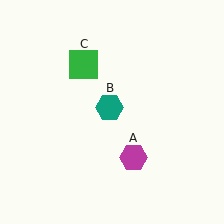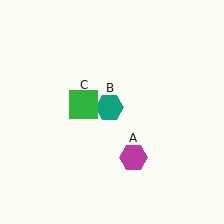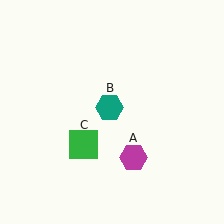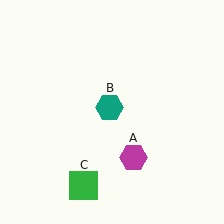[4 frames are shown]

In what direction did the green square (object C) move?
The green square (object C) moved down.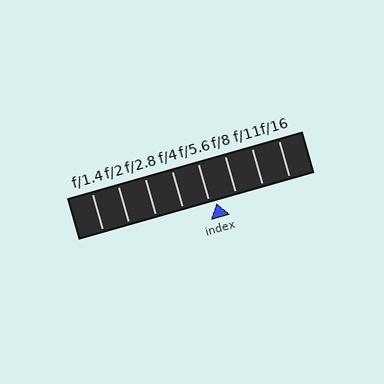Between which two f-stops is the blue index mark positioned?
The index mark is between f/5.6 and f/8.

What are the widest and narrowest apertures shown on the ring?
The widest aperture shown is f/1.4 and the narrowest is f/16.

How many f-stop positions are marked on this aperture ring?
There are 8 f-stop positions marked.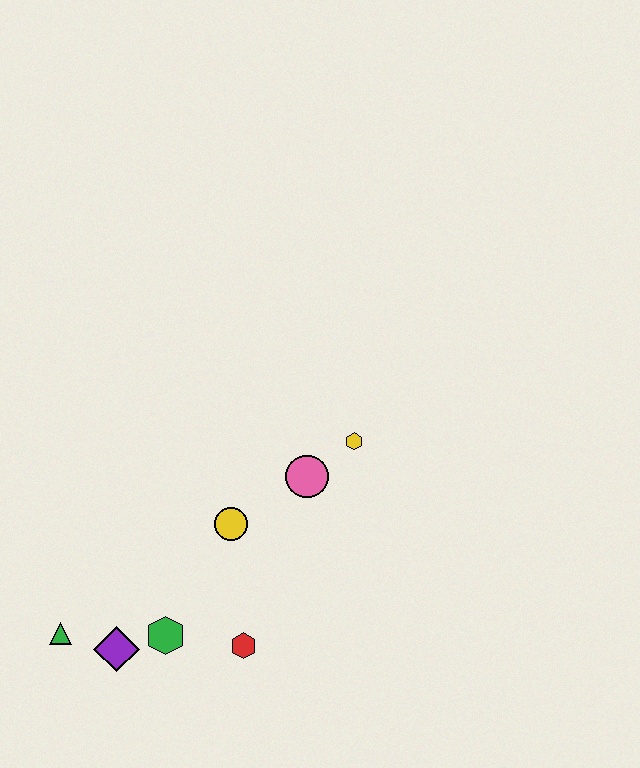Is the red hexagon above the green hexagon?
No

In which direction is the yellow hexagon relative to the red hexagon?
The yellow hexagon is above the red hexagon.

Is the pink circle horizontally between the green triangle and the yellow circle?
No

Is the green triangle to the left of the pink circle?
Yes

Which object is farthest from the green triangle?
The yellow hexagon is farthest from the green triangle.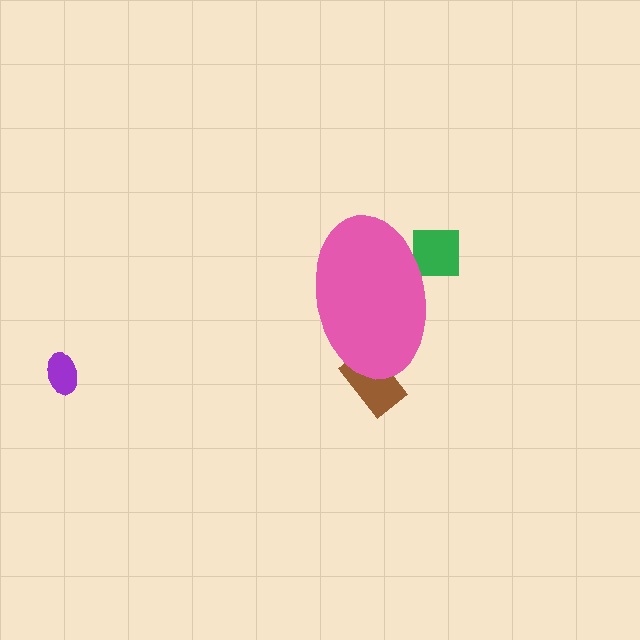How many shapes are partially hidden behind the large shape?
2 shapes are partially hidden.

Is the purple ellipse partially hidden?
No, the purple ellipse is fully visible.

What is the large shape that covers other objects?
A pink ellipse.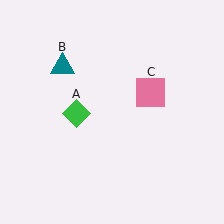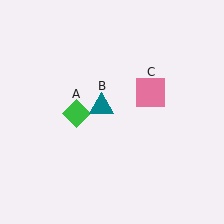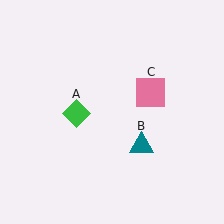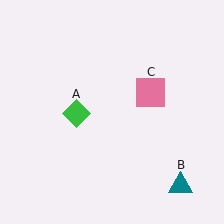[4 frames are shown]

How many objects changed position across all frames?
1 object changed position: teal triangle (object B).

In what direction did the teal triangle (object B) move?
The teal triangle (object B) moved down and to the right.